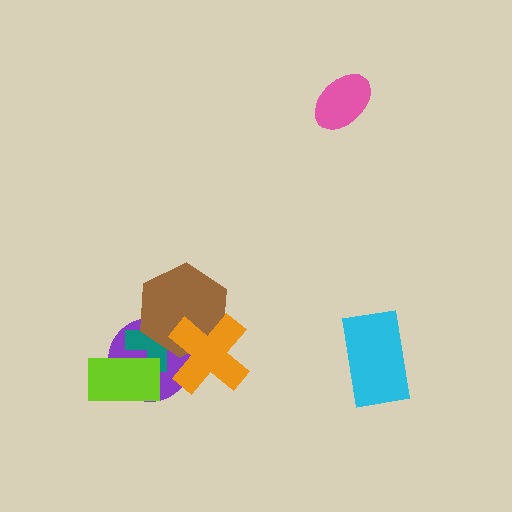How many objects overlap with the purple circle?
4 objects overlap with the purple circle.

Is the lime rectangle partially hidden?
No, no other shape covers it.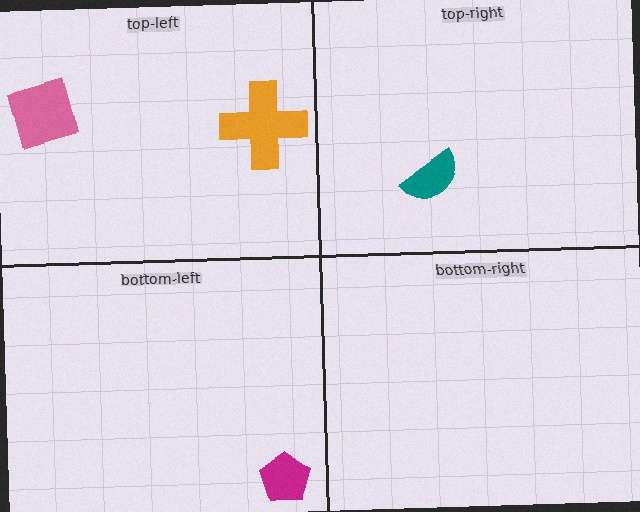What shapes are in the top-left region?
The pink square, the orange cross.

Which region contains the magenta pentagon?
The bottom-left region.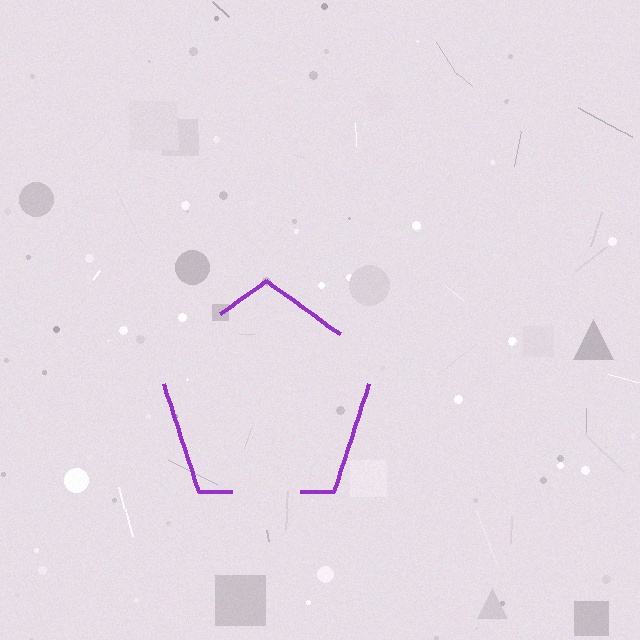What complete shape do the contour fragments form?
The contour fragments form a pentagon.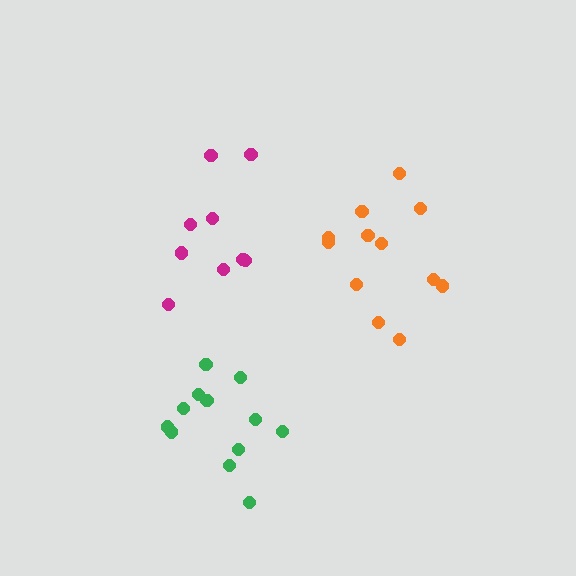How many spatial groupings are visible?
There are 3 spatial groupings.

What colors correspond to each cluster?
The clusters are colored: orange, magenta, green.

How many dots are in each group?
Group 1: 12 dots, Group 2: 9 dots, Group 3: 12 dots (33 total).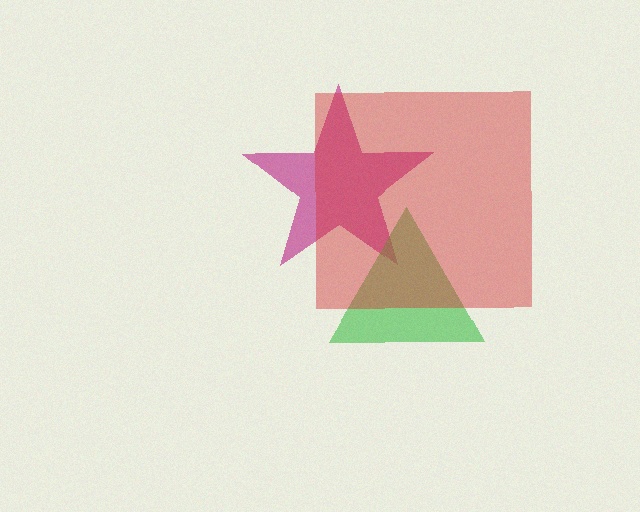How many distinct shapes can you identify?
There are 3 distinct shapes: a magenta star, a green triangle, a red square.